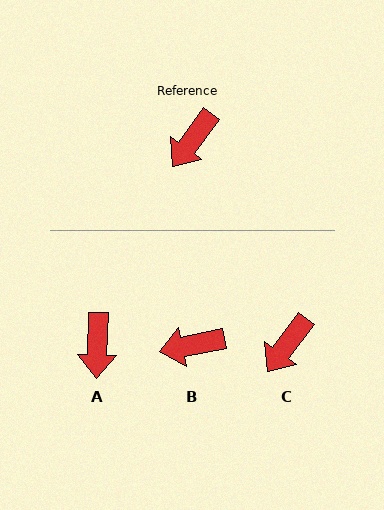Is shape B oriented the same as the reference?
No, it is off by about 42 degrees.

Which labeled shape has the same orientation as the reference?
C.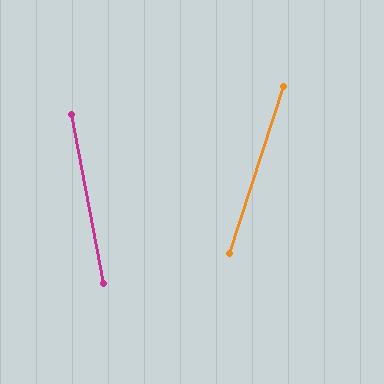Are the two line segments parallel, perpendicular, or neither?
Neither parallel nor perpendicular — they differ by about 29°.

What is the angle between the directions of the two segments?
Approximately 29 degrees.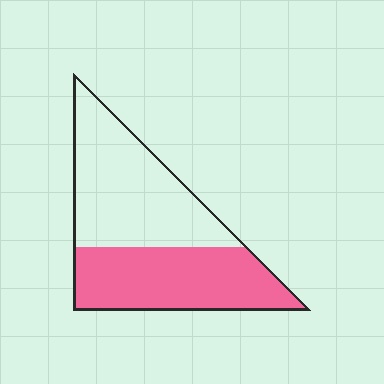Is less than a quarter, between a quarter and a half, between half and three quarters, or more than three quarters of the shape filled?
Between a quarter and a half.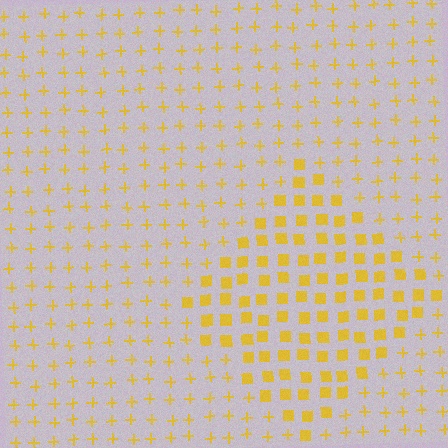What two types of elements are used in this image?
The image uses squares inside the diamond region and plus signs outside it.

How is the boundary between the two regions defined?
The boundary is defined by a change in element shape: squares inside vs. plus signs outside. All elements share the same color and spacing.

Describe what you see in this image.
The image is filled with small yellow elements arranged in a uniform grid. A diamond-shaped region contains squares, while the surrounding area contains plus signs. The boundary is defined purely by the change in element shape.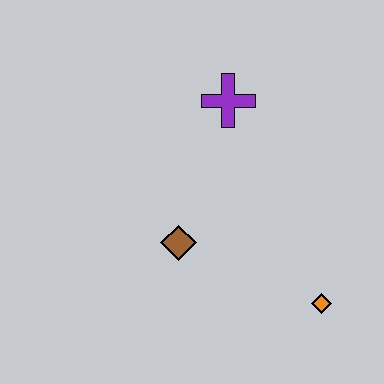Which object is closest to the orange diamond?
The brown diamond is closest to the orange diamond.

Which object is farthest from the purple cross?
The orange diamond is farthest from the purple cross.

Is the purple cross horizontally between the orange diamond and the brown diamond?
Yes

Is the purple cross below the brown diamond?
No